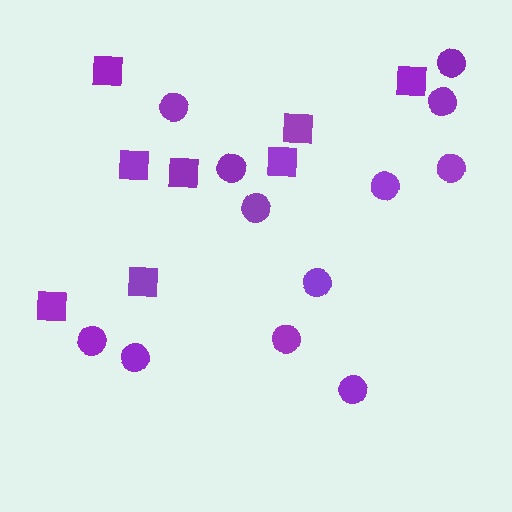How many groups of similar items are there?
There are 2 groups: one group of circles (12) and one group of squares (8).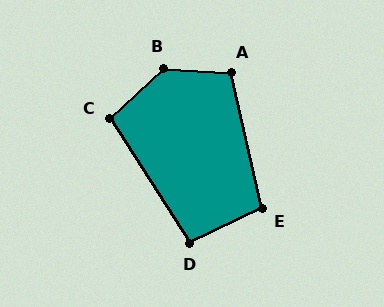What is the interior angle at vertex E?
Approximately 102 degrees (obtuse).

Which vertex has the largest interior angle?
B, at approximately 133 degrees.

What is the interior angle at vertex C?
Approximately 100 degrees (obtuse).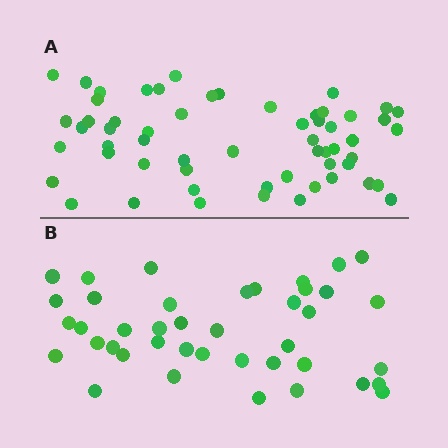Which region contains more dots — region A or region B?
Region A (the top region) has more dots.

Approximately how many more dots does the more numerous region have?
Region A has approximately 15 more dots than region B.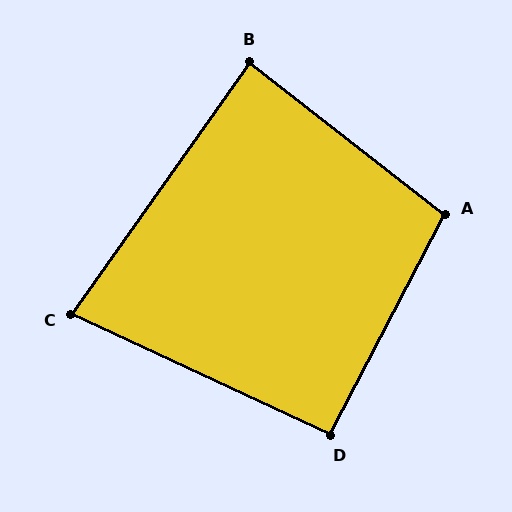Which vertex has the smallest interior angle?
C, at approximately 80 degrees.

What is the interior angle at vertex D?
Approximately 93 degrees (approximately right).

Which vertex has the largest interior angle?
A, at approximately 100 degrees.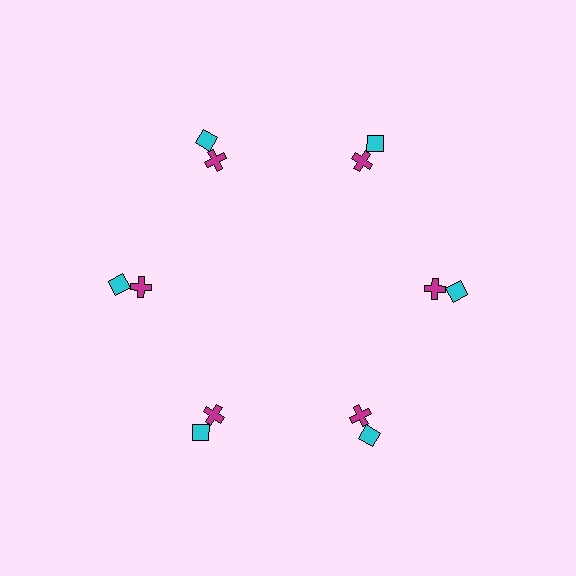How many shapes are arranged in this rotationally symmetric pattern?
There are 12 shapes, arranged in 6 groups of 2.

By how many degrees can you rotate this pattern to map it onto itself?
The pattern maps onto itself every 60 degrees of rotation.